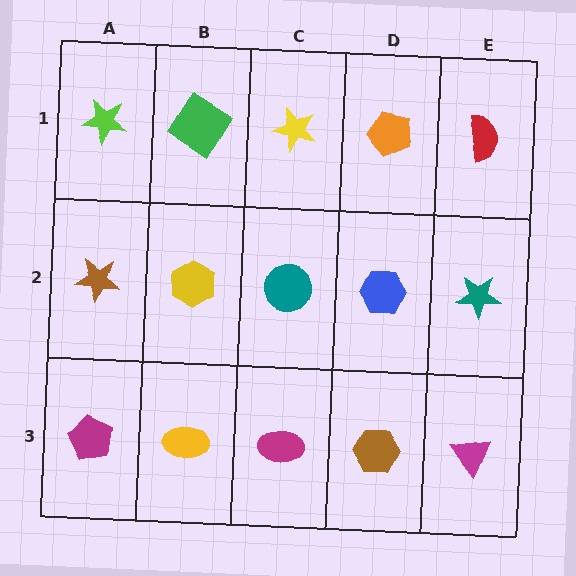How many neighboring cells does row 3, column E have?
2.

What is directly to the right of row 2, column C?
A blue hexagon.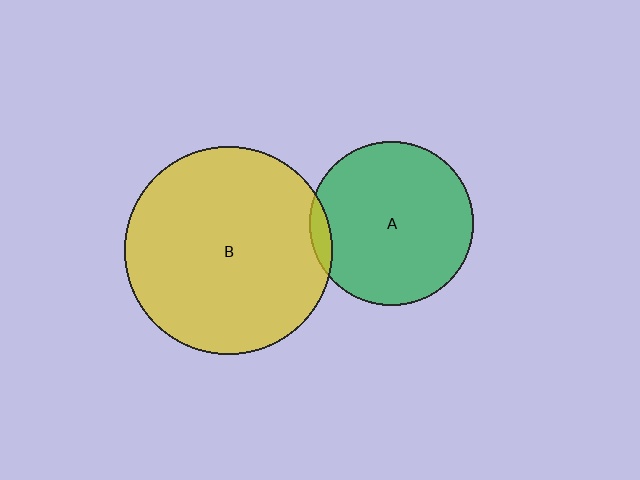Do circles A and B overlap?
Yes.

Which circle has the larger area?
Circle B (yellow).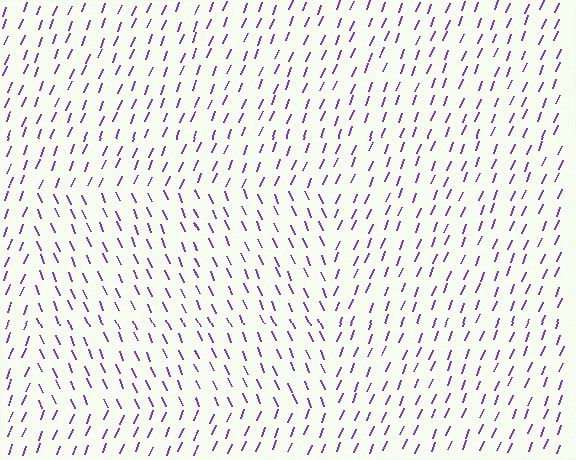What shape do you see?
I see a rectangle.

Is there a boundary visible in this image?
Yes, there is a texture boundary formed by a change in line orientation.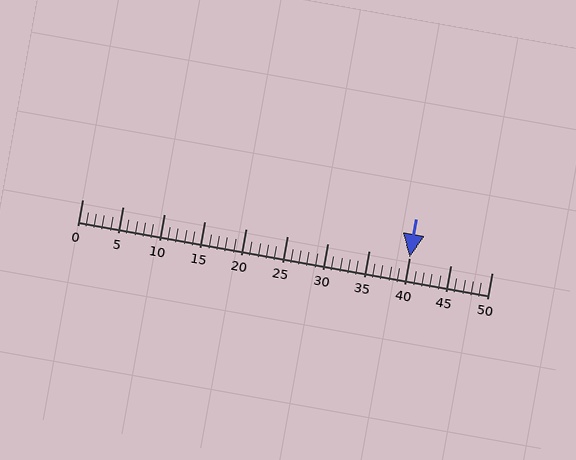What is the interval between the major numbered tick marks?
The major tick marks are spaced 5 units apart.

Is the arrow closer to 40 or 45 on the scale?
The arrow is closer to 40.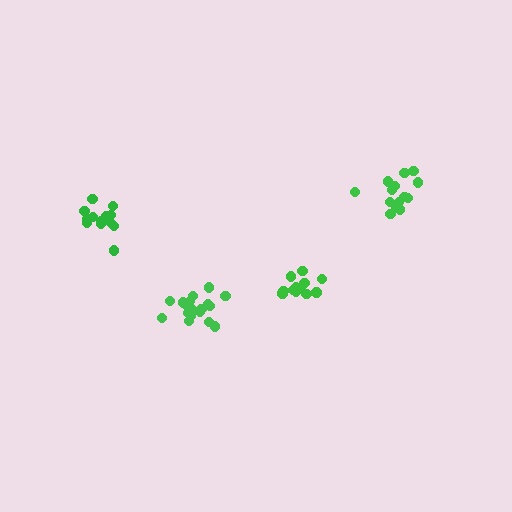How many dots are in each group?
Group 1: 14 dots, Group 2: 13 dots, Group 3: 13 dots, Group 4: 18 dots (58 total).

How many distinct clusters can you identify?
There are 4 distinct clusters.